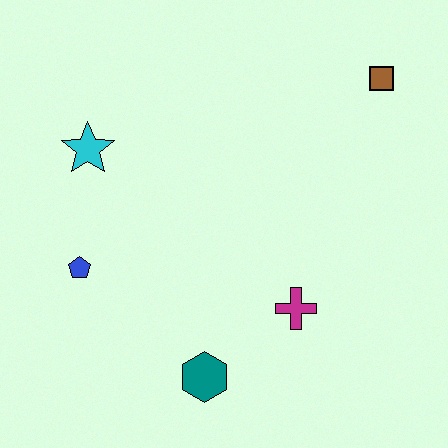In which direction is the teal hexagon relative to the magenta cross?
The teal hexagon is to the left of the magenta cross.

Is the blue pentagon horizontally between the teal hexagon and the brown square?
No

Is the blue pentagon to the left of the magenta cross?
Yes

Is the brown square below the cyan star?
No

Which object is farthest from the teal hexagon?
The brown square is farthest from the teal hexagon.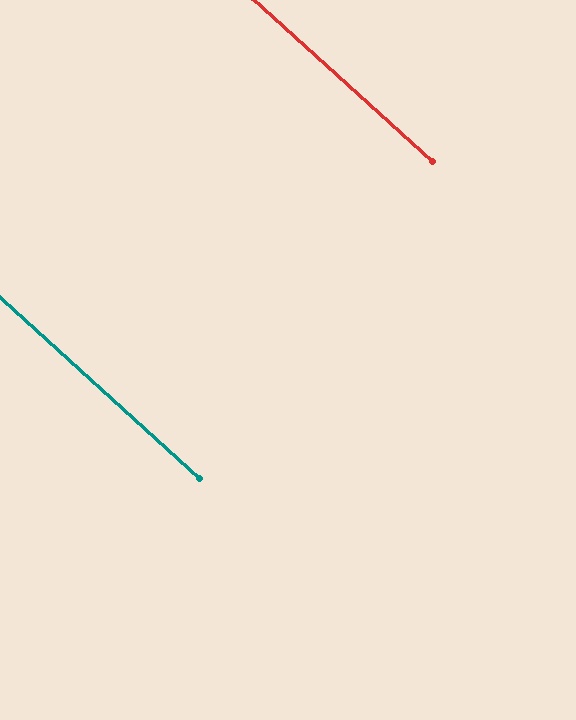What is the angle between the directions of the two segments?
Approximately 0 degrees.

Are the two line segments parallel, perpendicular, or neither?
Parallel — their directions differ by only 0.3°.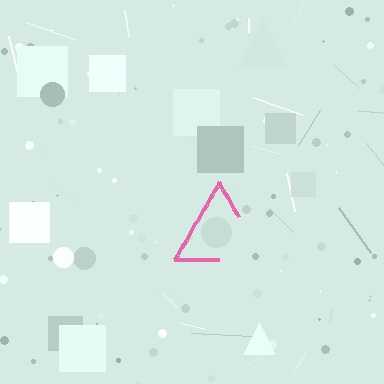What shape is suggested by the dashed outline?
The dashed outline suggests a triangle.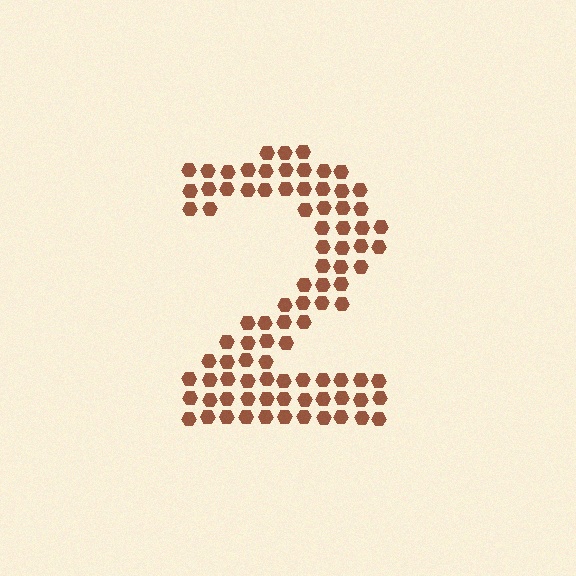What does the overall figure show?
The overall figure shows the digit 2.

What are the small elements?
The small elements are hexagons.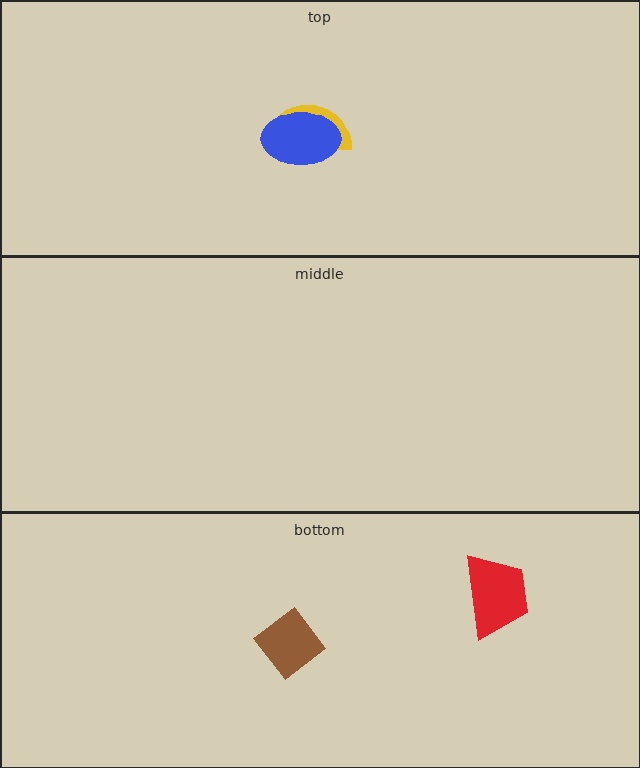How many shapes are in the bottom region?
2.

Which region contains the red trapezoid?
The bottom region.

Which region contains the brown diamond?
The bottom region.